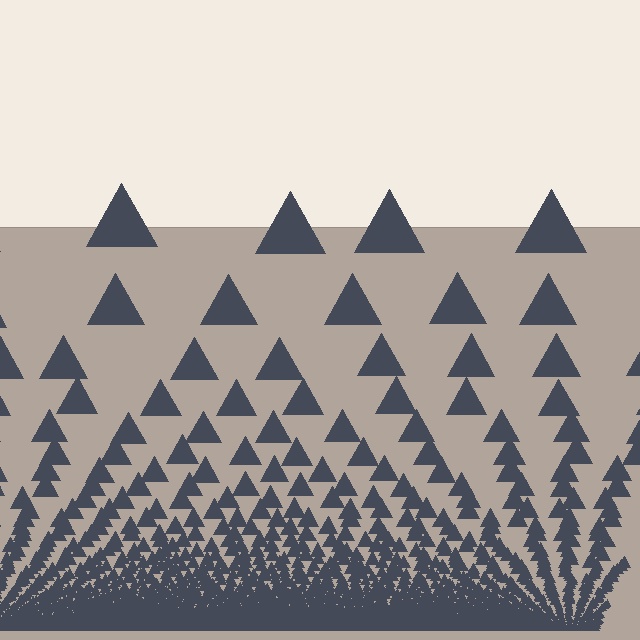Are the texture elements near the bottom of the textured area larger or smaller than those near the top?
Smaller. The gradient is inverted — elements near the bottom are smaller and denser.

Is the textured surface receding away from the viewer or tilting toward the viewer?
The surface appears to tilt toward the viewer. Texture elements get larger and sparser toward the top.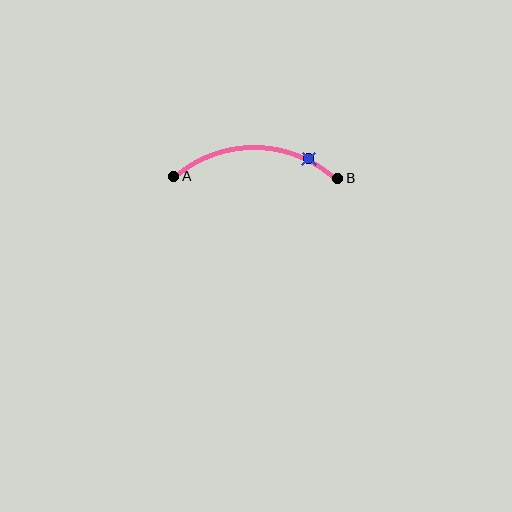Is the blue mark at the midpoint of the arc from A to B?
No. The blue mark lies on the arc but is closer to endpoint B. The arc midpoint would be at the point on the curve equidistant along the arc from both A and B.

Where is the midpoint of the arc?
The arc midpoint is the point on the curve farthest from the straight line joining A and B. It sits above that line.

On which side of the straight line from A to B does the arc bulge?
The arc bulges above the straight line connecting A and B.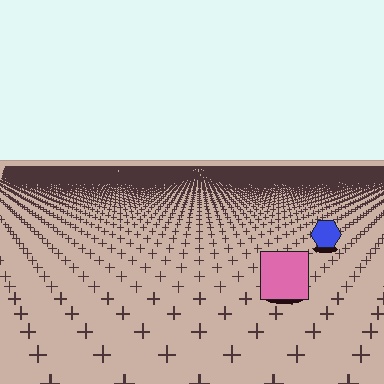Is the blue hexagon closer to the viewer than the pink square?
No. The pink square is closer — you can tell from the texture gradient: the ground texture is coarser near it.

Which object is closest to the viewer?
The pink square is closest. The texture marks near it are larger and more spread out.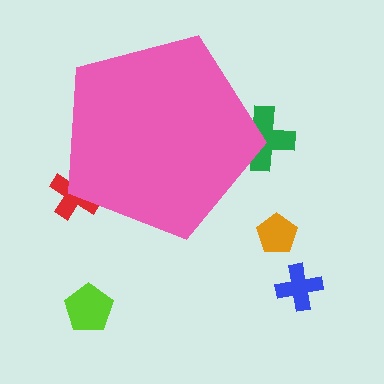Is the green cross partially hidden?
Yes, the green cross is partially hidden behind the pink pentagon.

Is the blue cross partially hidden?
No, the blue cross is fully visible.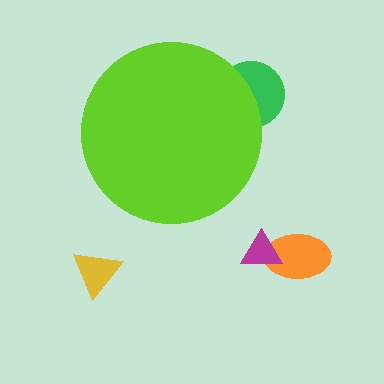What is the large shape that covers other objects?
A lime circle.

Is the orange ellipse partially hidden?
No, the orange ellipse is fully visible.